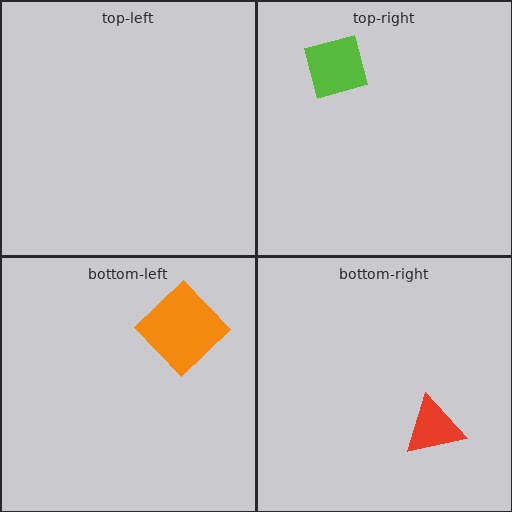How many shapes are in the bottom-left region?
1.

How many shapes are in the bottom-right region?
1.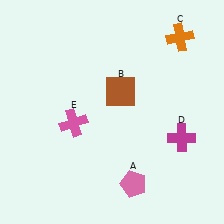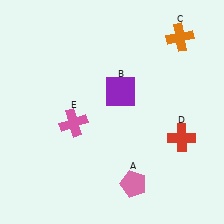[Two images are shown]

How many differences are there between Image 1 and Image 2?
There are 2 differences between the two images.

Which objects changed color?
B changed from brown to purple. D changed from magenta to red.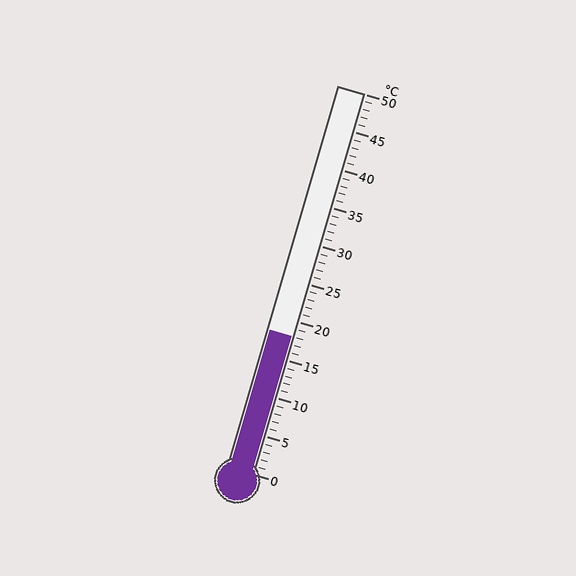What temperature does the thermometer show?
The thermometer shows approximately 18°C.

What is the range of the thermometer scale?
The thermometer scale ranges from 0°C to 50°C.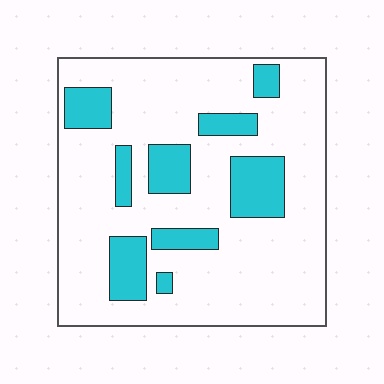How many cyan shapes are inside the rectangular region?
9.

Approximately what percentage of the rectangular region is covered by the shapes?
Approximately 20%.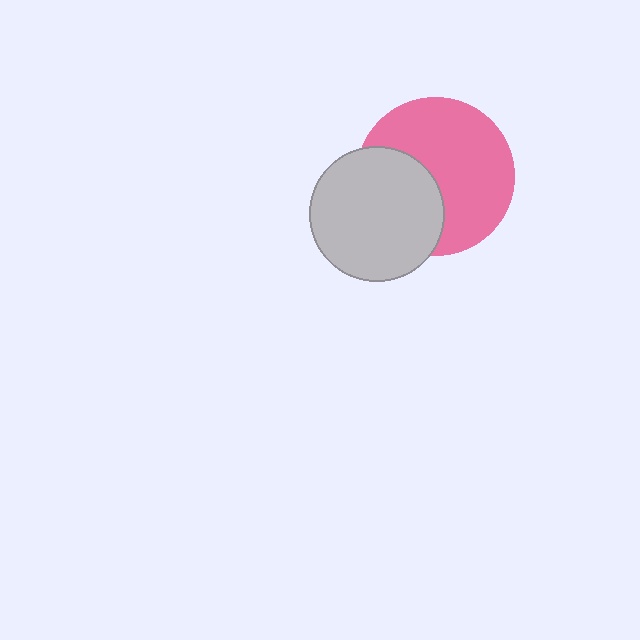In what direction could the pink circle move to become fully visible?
The pink circle could move right. That would shift it out from behind the light gray circle entirely.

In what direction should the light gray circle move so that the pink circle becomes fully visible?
The light gray circle should move left. That is the shortest direction to clear the overlap and leave the pink circle fully visible.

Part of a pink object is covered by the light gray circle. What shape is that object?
It is a circle.